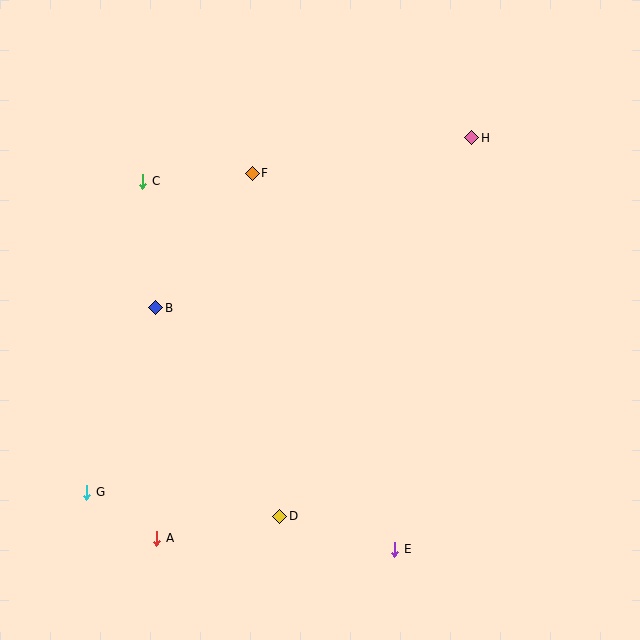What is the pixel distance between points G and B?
The distance between G and B is 197 pixels.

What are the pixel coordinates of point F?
Point F is at (252, 173).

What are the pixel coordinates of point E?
Point E is at (395, 549).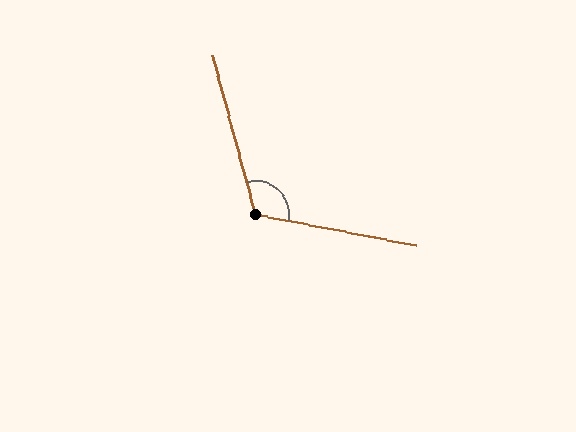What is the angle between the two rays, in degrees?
Approximately 116 degrees.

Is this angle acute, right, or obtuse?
It is obtuse.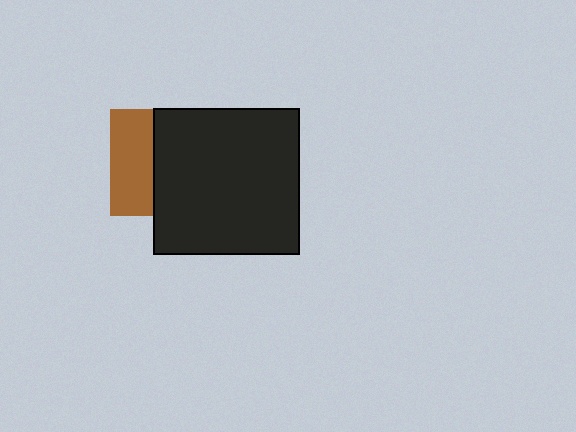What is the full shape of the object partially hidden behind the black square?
The partially hidden object is a brown square.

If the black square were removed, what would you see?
You would see the complete brown square.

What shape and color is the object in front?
The object in front is a black square.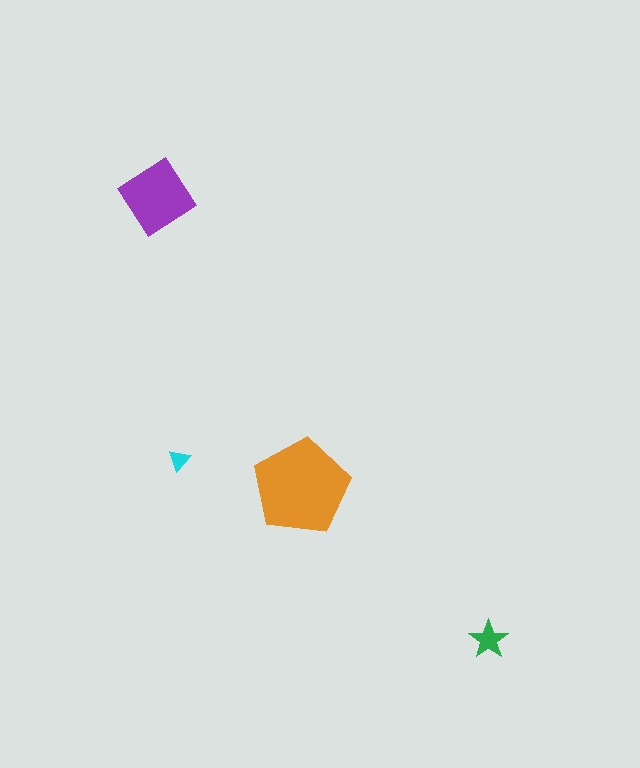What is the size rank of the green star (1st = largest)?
3rd.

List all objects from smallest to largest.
The cyan triangle, the green star, the purple diamond, the orange pentagon.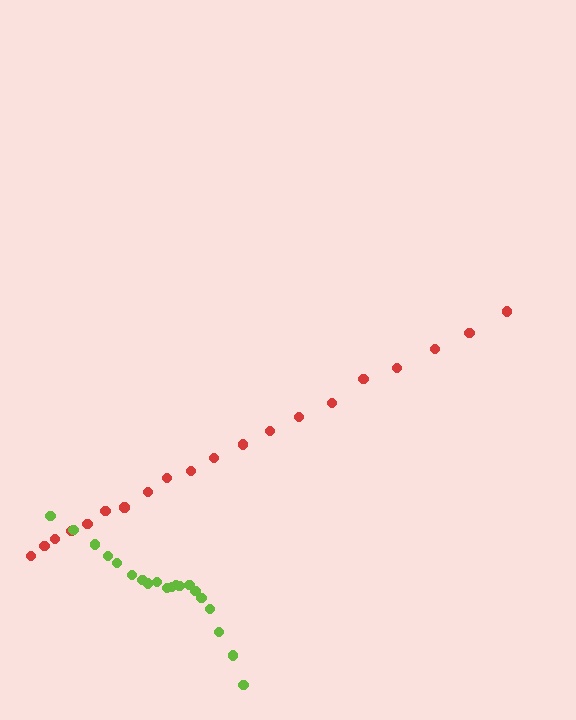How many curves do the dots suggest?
There are 2 distinct paths.